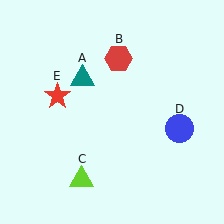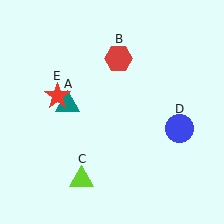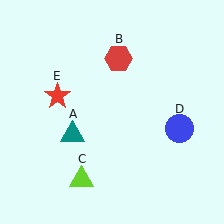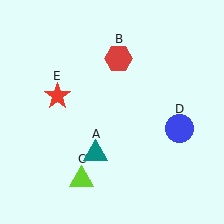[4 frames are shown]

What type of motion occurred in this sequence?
The teal triangle (object A) rotated counterclockwise around the center of the scene.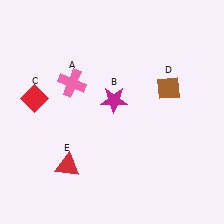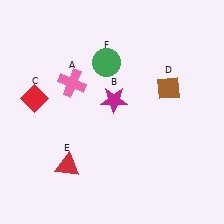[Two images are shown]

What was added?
A green circle (F) was added in Image 2.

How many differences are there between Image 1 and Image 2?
There is 1 difference between the two images.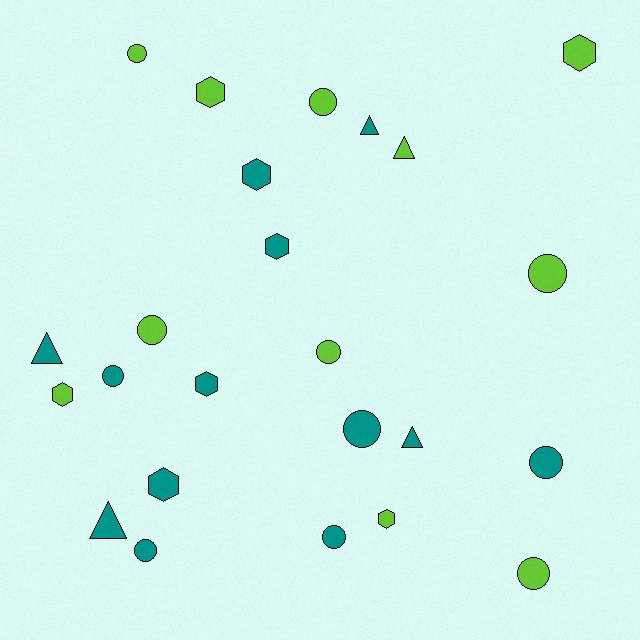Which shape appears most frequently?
Circle, with 11 objects.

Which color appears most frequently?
Teal, with 13 objects.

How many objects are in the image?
There are 24 objects.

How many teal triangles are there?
There are 4 teal triangles.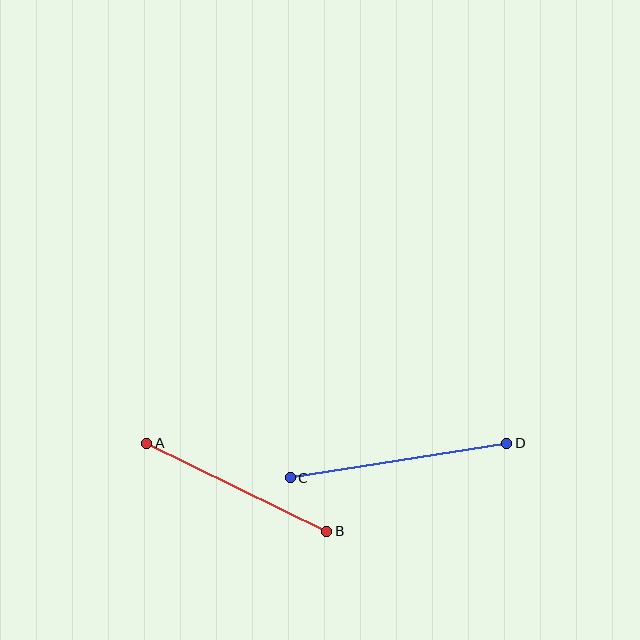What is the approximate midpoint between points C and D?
The midpoint is at approximately (399, 460) pixels.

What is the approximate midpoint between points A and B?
The midpoint is at approximately (237, 487) pixels.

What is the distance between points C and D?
The distance is approximately 219 pixels.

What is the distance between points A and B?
The distance is approximately 200 pixels.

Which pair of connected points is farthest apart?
Points C and D are farthest apart.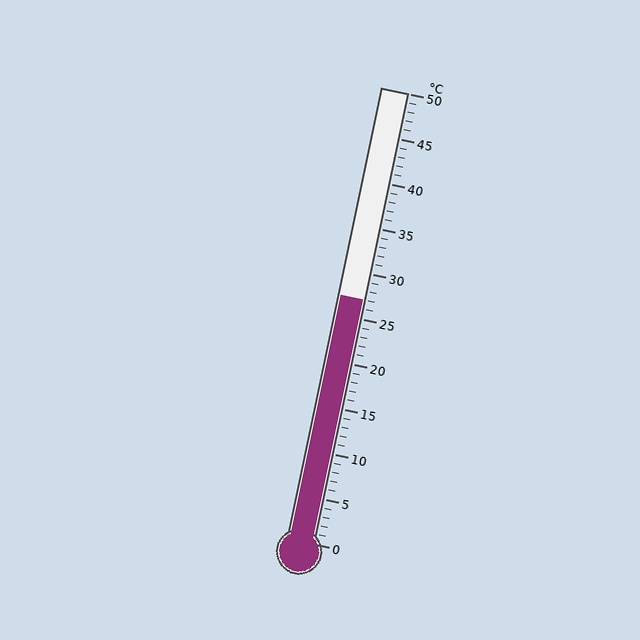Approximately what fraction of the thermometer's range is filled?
The thermometer is filled to approximately 55% of its range.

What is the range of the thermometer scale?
The thermometer scale ranges from 0°C to 50°C.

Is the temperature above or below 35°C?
The temperature is below 35°C.